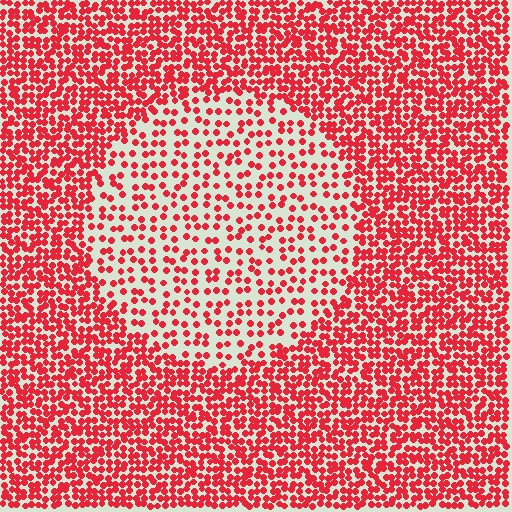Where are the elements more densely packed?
The elements are more densely packed outside the circle boundary.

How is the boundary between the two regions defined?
The boundary is defined by a change in element density (approximately 2.3x ratio). All elements are the same color, size, and shape.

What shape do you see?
I see a circle.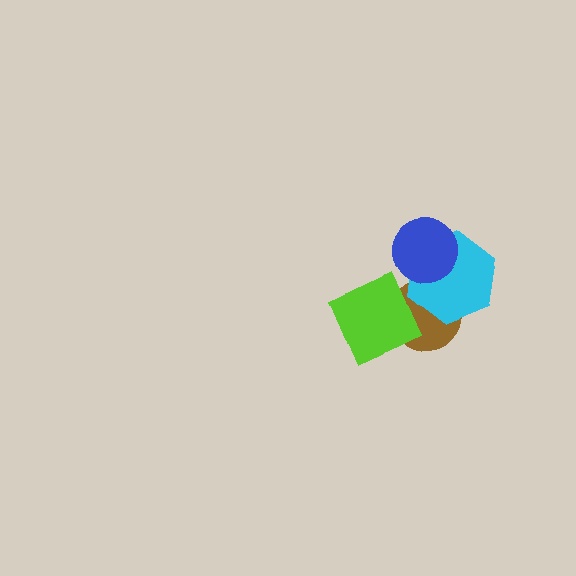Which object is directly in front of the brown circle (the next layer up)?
The cyan hexagon is directly in front of the brown circle.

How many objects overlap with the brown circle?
2 objects overlap with the brown circle.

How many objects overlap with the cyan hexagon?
3 objects overlap with the cyan hexagon.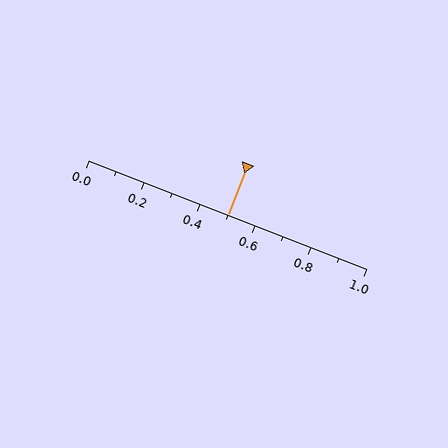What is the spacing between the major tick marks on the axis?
The major ticks are spaced 0.2 apart.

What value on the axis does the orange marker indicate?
The marker indicates approximately 0.5.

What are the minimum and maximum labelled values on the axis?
The axis runs from 0.0 to 1.0.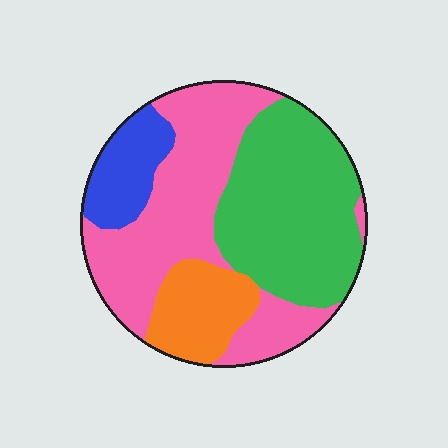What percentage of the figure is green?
Green covers around 35% of the figure.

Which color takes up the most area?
Pink, at roughly 40%.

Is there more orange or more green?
Green.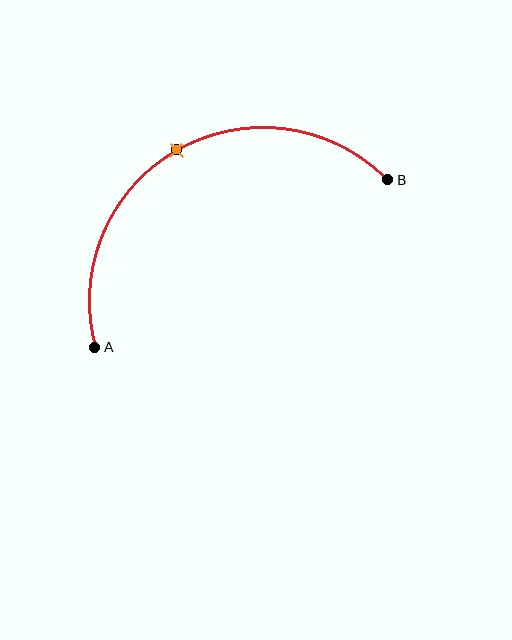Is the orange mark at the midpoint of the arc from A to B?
Yes. The orange mark lies on the arc at equal arc-length from both A and B — it is the arc midpoint.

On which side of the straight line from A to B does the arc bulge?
The arc bulges above the straight line connecting A and B.